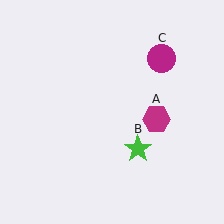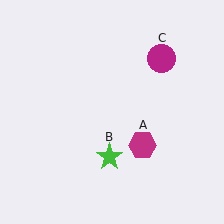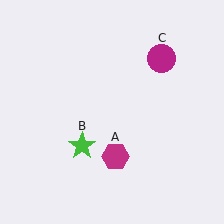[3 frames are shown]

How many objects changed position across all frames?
2 objects changed position: magenta hexagon (object A), green star (object B).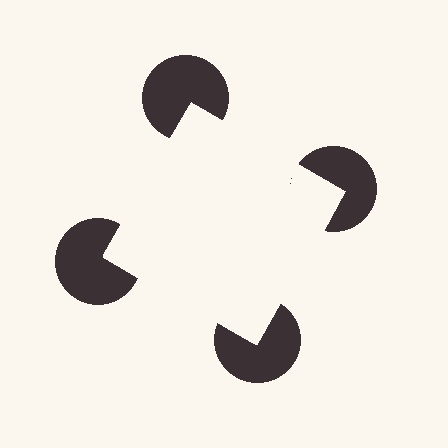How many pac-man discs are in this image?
There are 4 — one at each vertex of the illusory square.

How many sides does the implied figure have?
4 sides.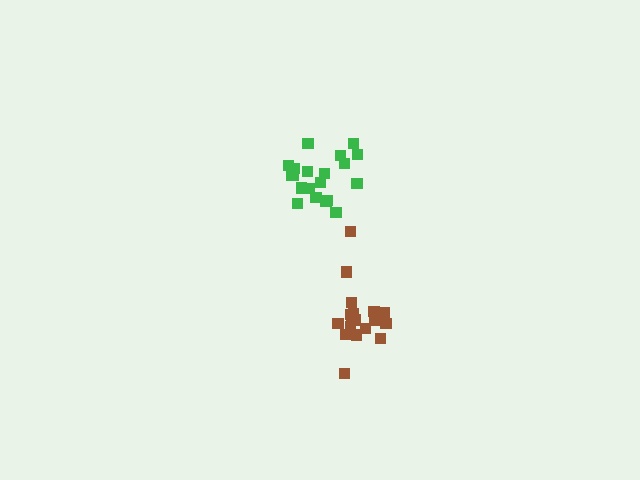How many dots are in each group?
Group 1: 20 dots, Group 2: 19 dots (39 total).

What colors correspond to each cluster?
The clusters are colored: green, brown.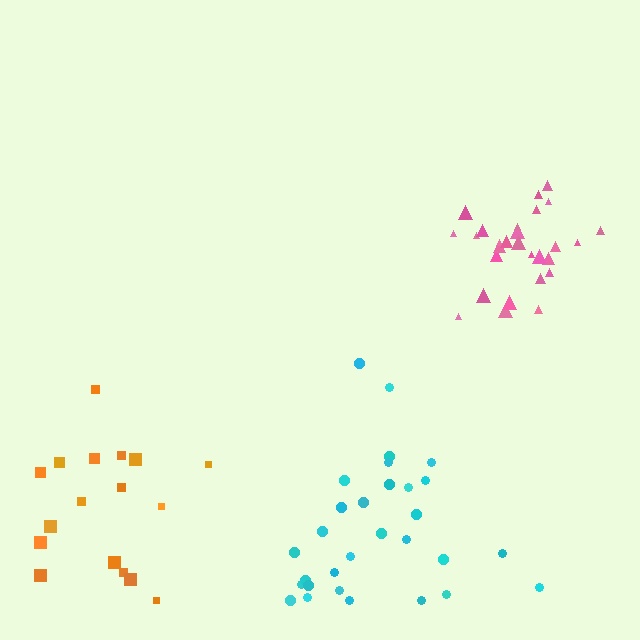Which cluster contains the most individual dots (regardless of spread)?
Cyan (30).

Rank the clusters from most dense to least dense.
pink, cyan, orange.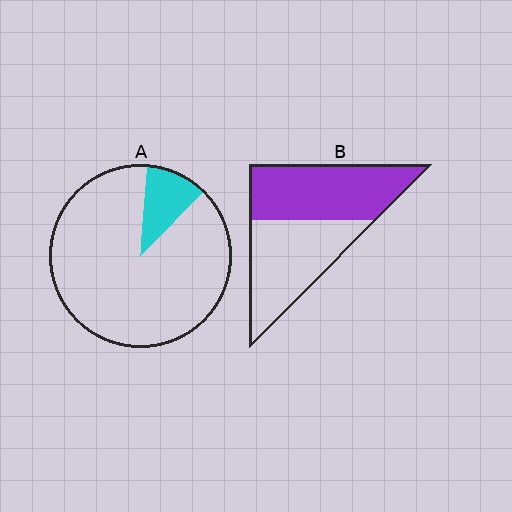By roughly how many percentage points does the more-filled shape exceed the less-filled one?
By roughly 40 percentage points (B over A).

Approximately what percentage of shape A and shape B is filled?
A is approximately 10% and B is approximately 50%.